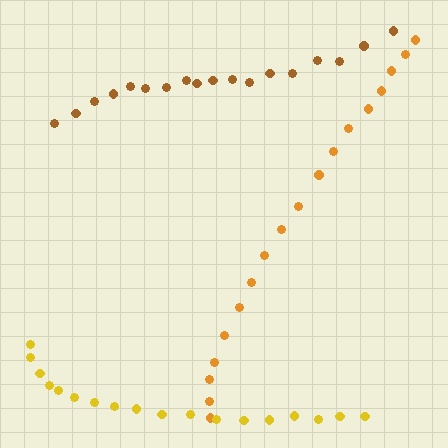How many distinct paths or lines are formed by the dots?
There are 3 distinct paths.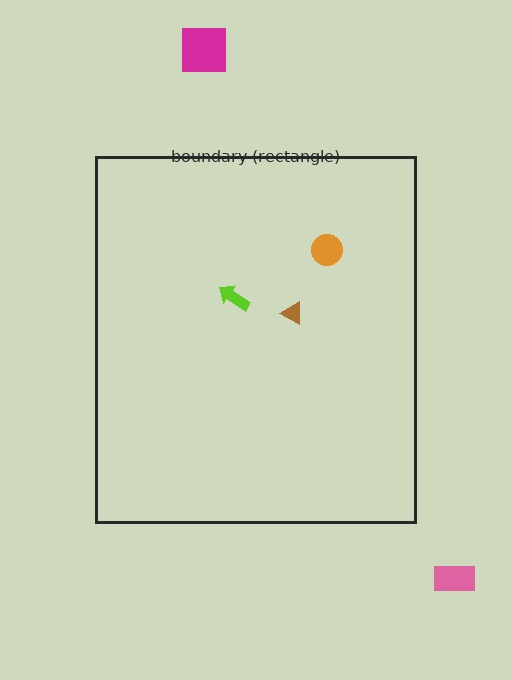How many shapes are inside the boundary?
3 inside, 2 outside.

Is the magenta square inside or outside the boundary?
Outside.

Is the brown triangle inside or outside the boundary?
Inside.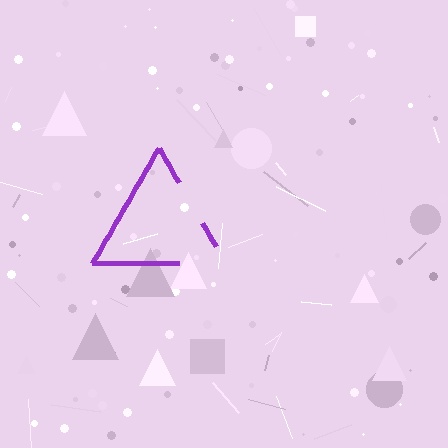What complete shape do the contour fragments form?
The contour fragments form a triangle.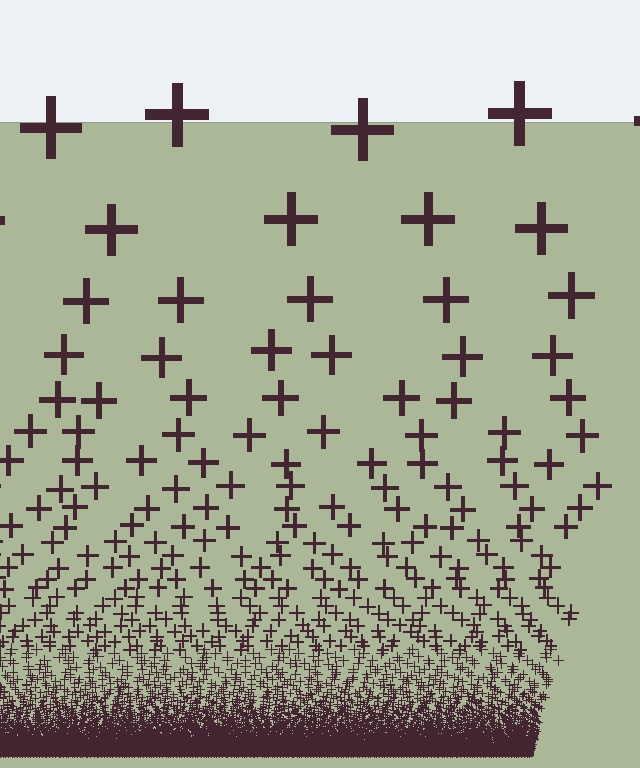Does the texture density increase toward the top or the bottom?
Density increases toward the bottom.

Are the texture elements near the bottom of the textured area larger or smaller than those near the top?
Smaller. The gradient is inverted — elements near the bottom are smaller and denser.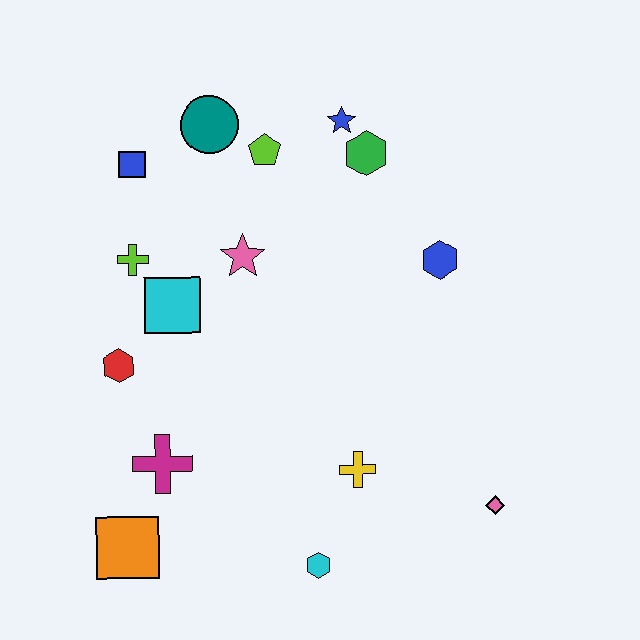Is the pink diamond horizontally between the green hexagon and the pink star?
No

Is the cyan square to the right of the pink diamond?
No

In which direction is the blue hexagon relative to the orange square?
The blue hexagon is to the right of the orange square.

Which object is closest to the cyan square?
The lime cross is closest to the cyan square.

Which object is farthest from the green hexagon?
The orange square is farthest from the green hexagon.